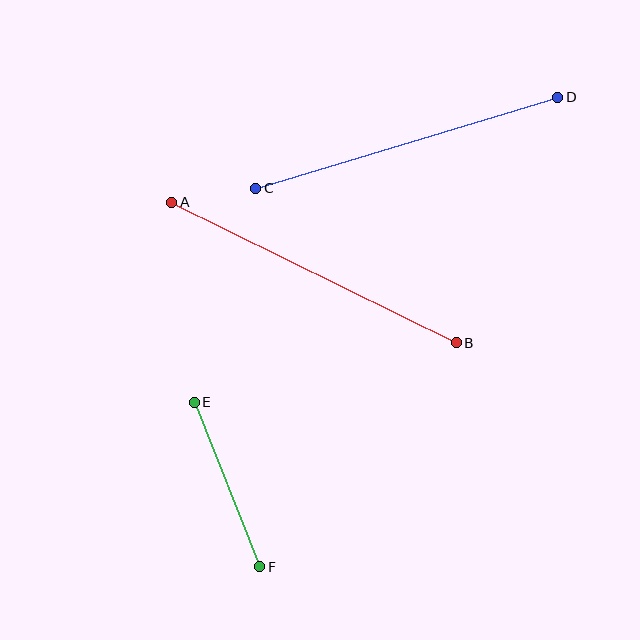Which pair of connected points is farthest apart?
Points A and B are farthest apart.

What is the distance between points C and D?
The distance is approximately 315 pixels.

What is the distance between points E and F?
The distance is approximately 177 pixels.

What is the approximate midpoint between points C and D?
The midpoint is at approximately (407, 143) pixels.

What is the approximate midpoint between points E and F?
The midpoint is at approximately (227, 485) pixels.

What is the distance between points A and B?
The distance is approximately 317 pixels.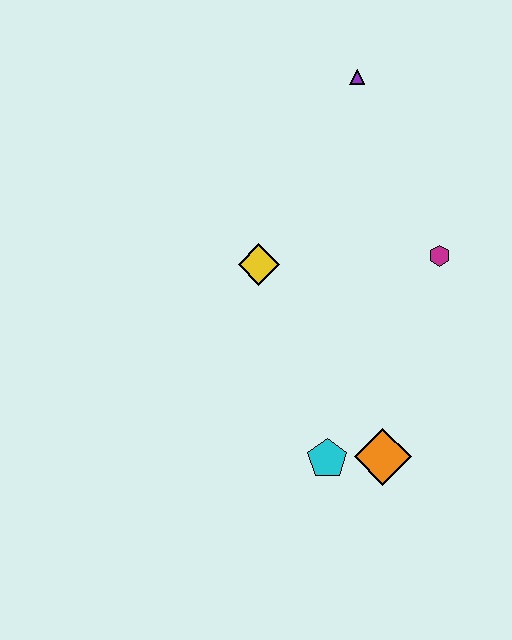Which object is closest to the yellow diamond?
The magenta hexagon is closest to the yellow diamond.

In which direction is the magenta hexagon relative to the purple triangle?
The magenta hexagon is below the purple triangle.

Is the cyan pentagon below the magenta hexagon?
Yes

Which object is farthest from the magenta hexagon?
The cyan pentagon is farthest from the magenta hexagon.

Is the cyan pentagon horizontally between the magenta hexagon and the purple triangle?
No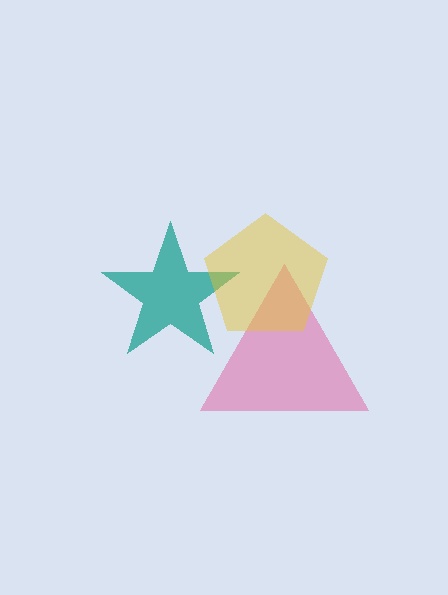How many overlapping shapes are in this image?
There are 3 overlapping shapes in the image.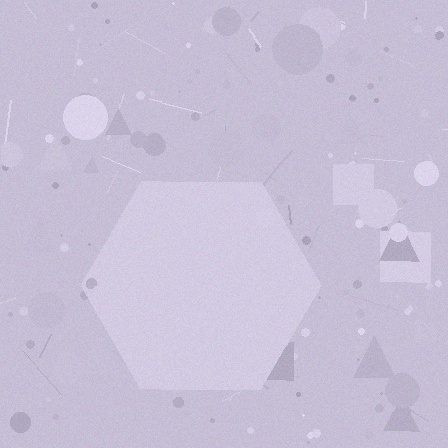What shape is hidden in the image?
A hexagon is hidden in the image.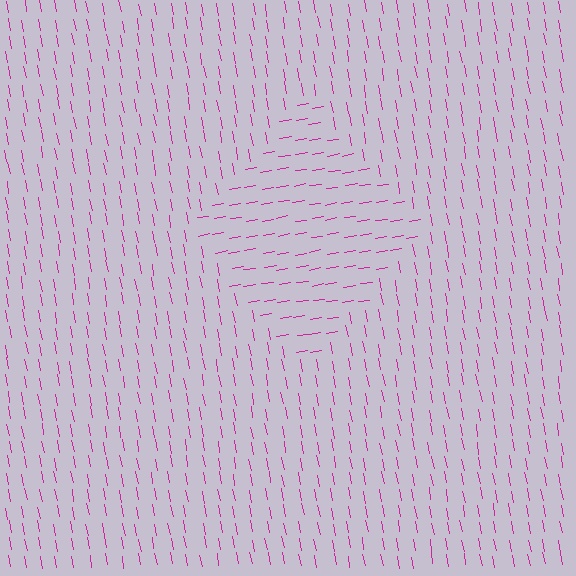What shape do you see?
I see a diamond.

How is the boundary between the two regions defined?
The boundary is defined purely by a change in line orientation (approximately 88 degrees difference). All lines are the same color and thickness.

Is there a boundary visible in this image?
Yes, there is a texture boundary formed by a change in line orientation.